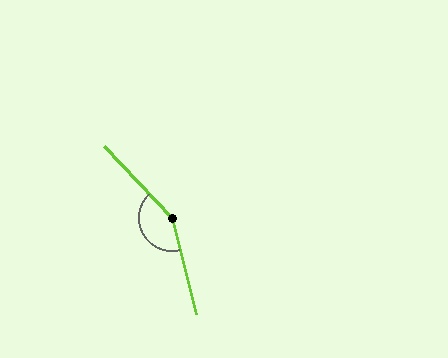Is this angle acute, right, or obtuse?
It is obtuse.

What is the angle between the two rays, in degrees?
Approximately 150 degrees.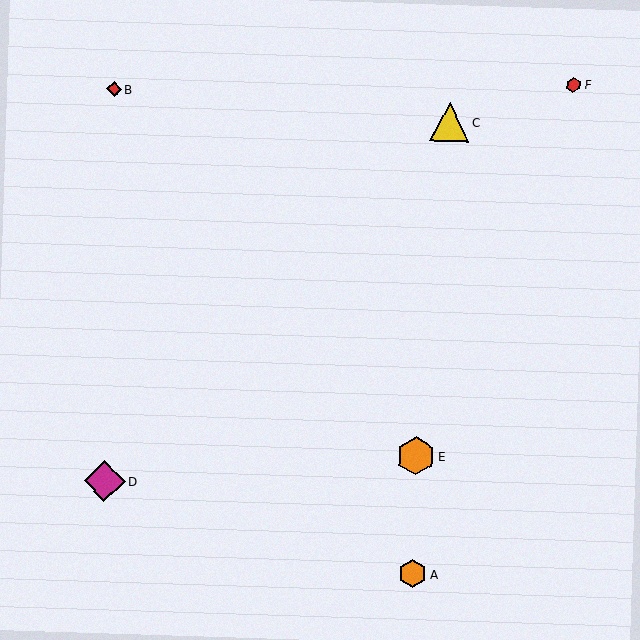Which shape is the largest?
The magenta diamond (labeled D) is the largest.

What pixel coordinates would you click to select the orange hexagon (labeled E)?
Click at (416, 456) to select the orange hexagon E.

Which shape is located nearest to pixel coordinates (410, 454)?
The orange hexagon (labeled E) at (416, 456) is nearest to that location.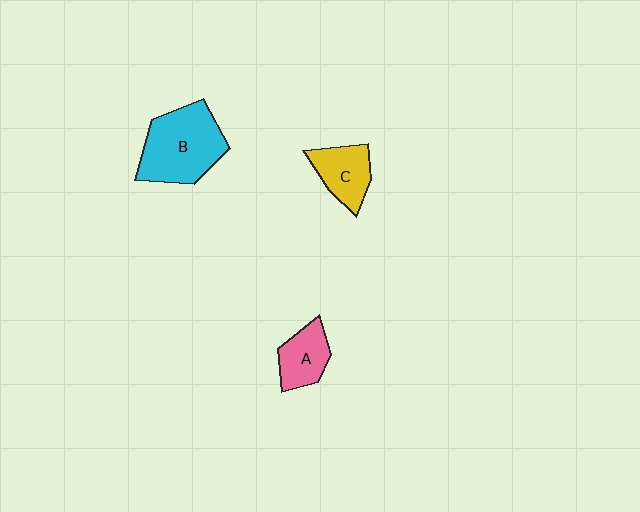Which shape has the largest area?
Shape B (cyan).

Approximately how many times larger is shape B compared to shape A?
Approximately 2.0 times.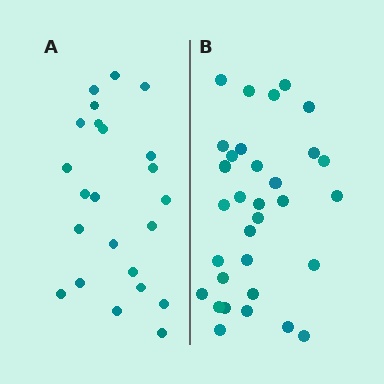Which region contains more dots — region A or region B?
Region B (the right region) has more dots.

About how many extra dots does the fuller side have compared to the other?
Region B has roughly 8 or so more dots than region A.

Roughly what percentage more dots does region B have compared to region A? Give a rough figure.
About 40% more.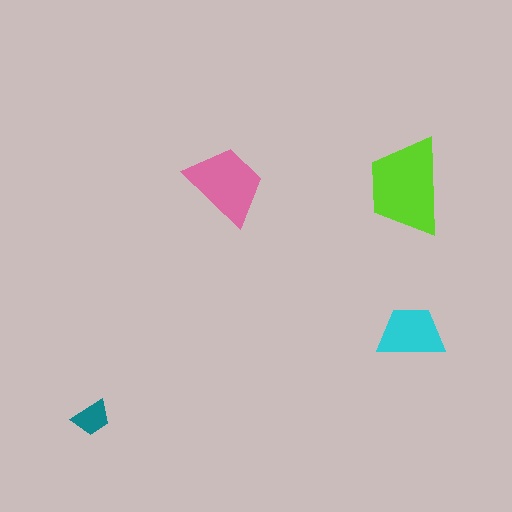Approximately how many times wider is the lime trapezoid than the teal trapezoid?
About 2.5 times wider.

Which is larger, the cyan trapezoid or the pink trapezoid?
The pink one.